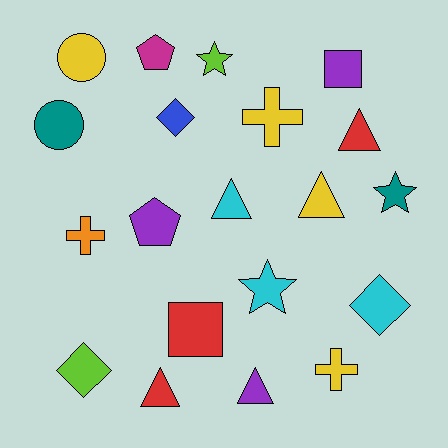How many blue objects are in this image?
There is 1 blue object.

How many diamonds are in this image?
There are 3 diamonds.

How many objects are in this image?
There are 20 objects.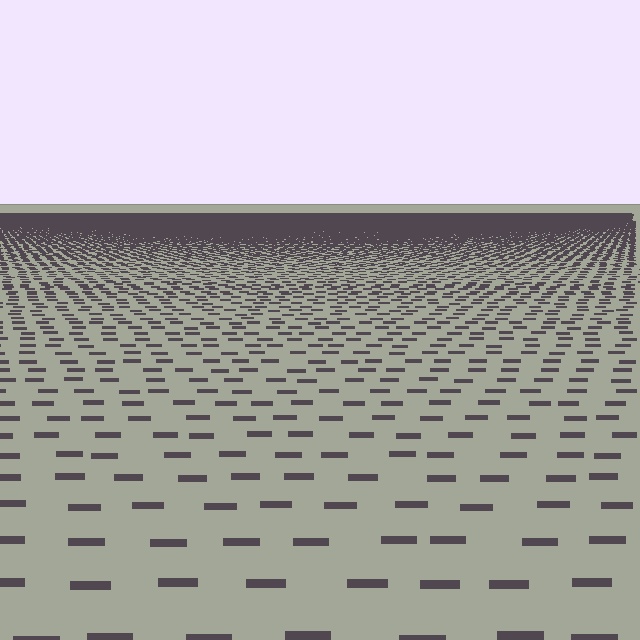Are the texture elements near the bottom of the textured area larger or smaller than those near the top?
Larger. Near the bottom, elements are closer to the viewer and appear at a bigger on-screen size.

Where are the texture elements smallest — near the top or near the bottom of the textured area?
Near the top.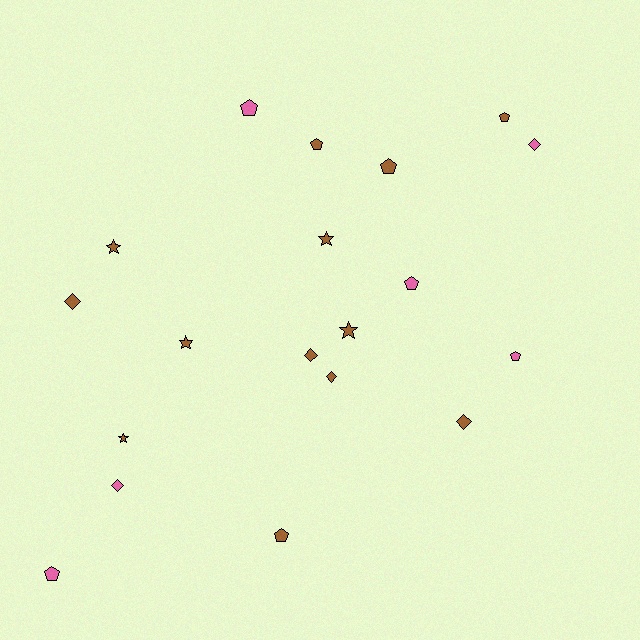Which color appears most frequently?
Brown, with 13 objects.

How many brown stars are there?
There are 5 brown stars.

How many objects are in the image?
There are 19 objects.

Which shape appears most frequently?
Pentagon, with 8 objects.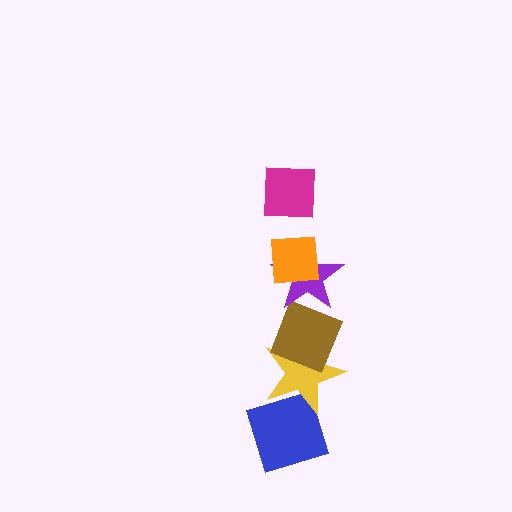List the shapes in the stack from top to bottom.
From top to bottom: the magenta square, the orange square, the purple star, the brown diamond, the yellow star, the blue diamond.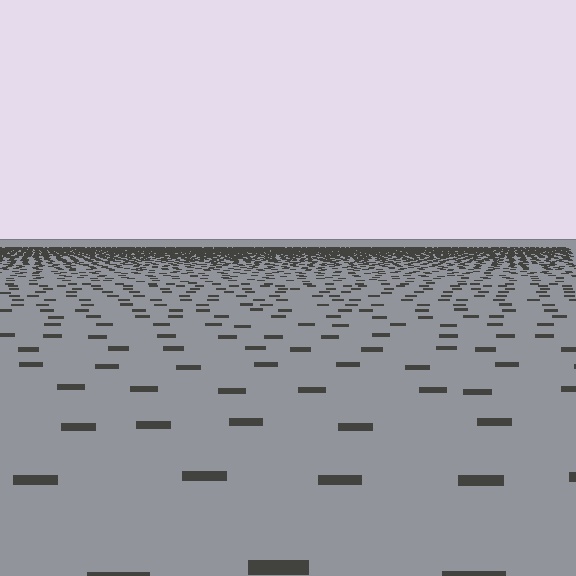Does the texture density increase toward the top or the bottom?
Density increases toward the top.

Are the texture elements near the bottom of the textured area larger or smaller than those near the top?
Larger. Near the bottom, elements are closer to the viewer and appear at a bigger on-screen size.